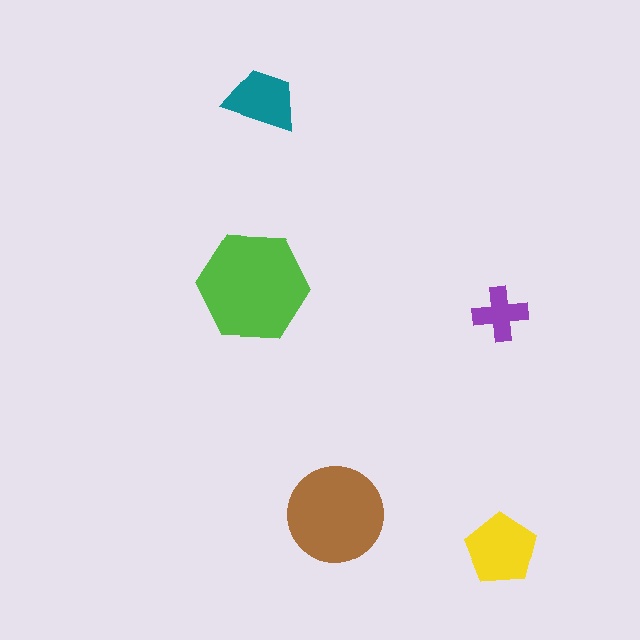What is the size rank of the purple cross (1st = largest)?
5th.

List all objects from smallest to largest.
The purple cross, the teal trapezoid, the yellow pentagon, the brown circle, the lime hexagon.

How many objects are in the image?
There are 5 objects in the image.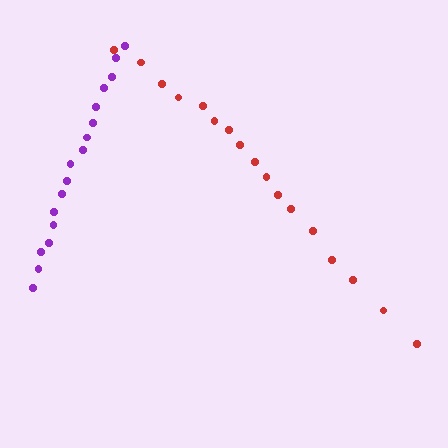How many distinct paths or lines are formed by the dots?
There are 2 distinct paths.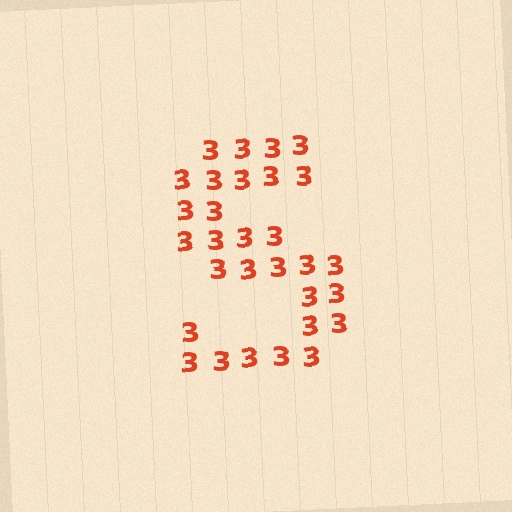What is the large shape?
The large shape is the letter S.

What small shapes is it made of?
It is made of small digit 3's.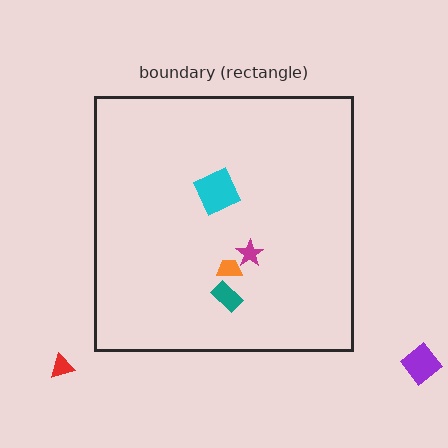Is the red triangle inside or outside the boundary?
Outside.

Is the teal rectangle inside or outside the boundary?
Inside.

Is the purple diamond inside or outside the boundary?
Outside.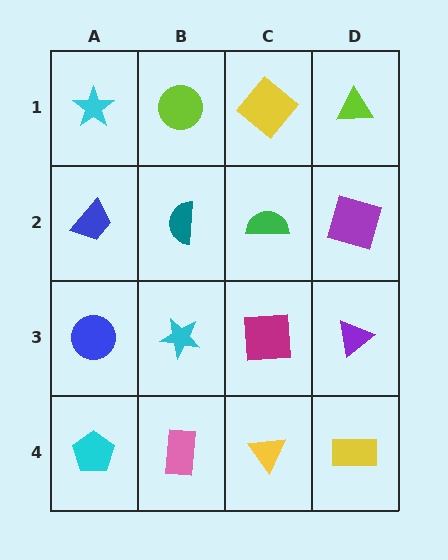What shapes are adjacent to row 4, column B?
A cyan star (row 3, column B), a cyan pentagon (row 4, column A), a yellow triangle (row 4, column C).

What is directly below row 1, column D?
A purple square.